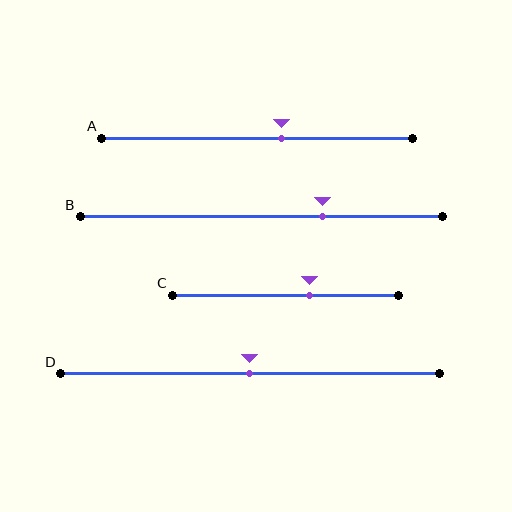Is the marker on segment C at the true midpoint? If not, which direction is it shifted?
No, the marker on segment C is shifted to the right by about 11% of the segment length.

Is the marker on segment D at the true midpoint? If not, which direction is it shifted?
Yes, the marker on segment D is at the true midpoint.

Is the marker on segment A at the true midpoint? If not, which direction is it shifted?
No, the marker on segment A is shifted to the right by about 8% of the segment length.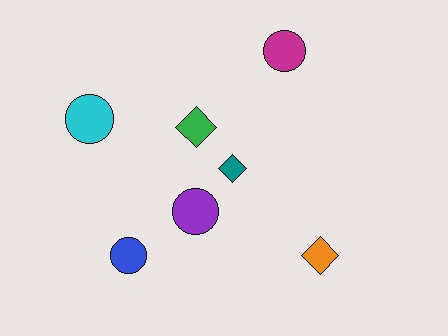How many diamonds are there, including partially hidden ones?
There are 3 diamonds.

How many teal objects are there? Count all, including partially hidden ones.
There is 1 teal object.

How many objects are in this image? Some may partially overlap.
There are 7 objects.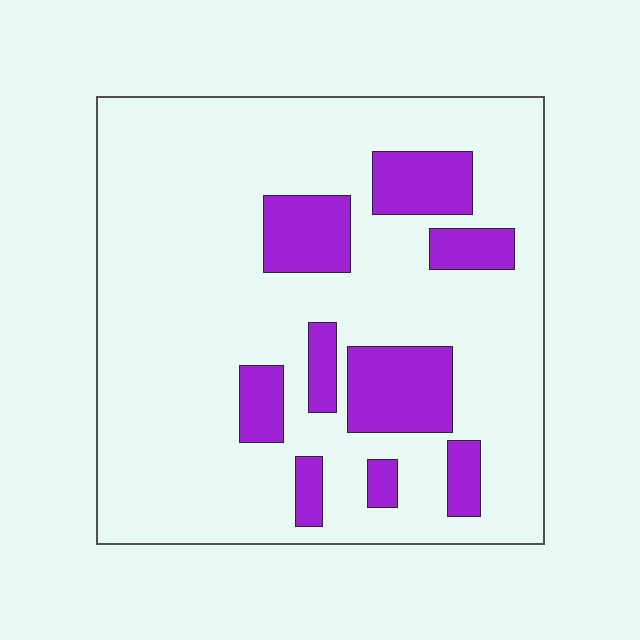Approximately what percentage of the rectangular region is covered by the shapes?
Approximately 20%.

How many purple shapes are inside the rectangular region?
9.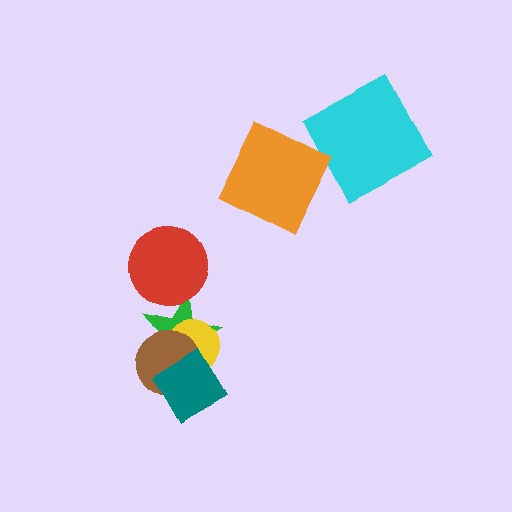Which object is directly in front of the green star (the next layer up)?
The yellow circle is directly in front of the green star.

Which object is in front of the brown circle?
The teal diamond is in front of the brown circle.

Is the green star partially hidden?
Yes, it is partially covered by another shape.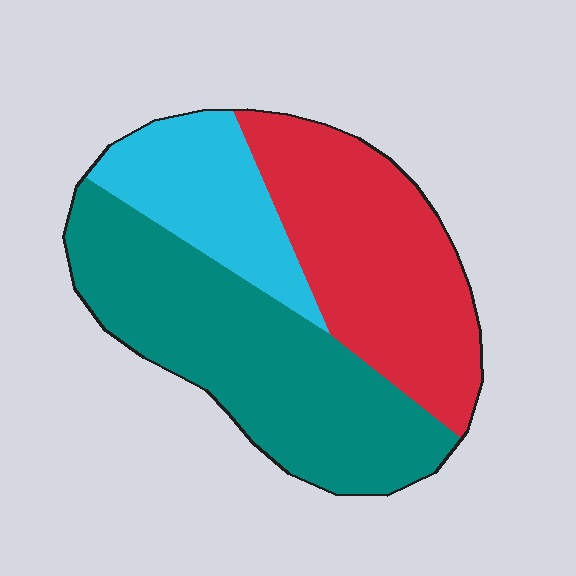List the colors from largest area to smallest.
From largest to smallest: teal, red, cyan.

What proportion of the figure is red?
Red takes up about three eighths (3/8) of the figure.